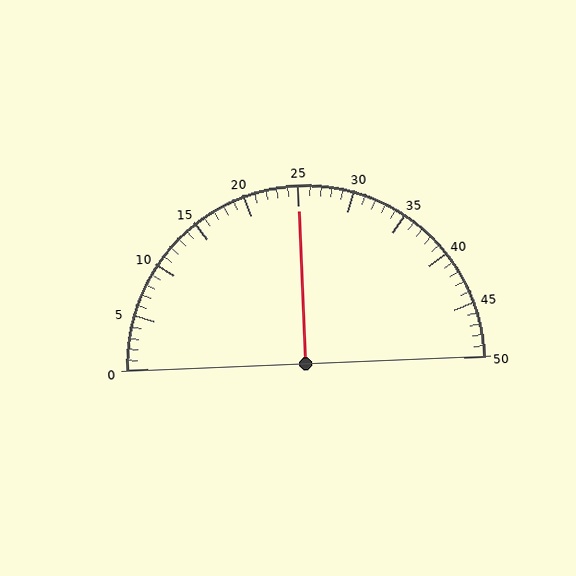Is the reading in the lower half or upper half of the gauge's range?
The reading is in the upper half of the range (0 to 50).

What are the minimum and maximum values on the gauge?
The gauge ranges from 0 to 50.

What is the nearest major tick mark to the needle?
The nearest major tick mark is 25.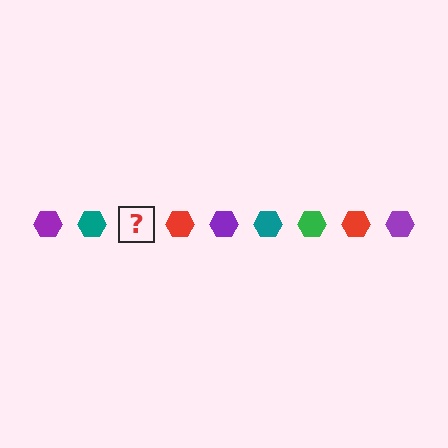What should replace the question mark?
The question mark should be replaced with a green hexagon.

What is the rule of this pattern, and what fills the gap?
The rule is that the pattern cycles through purple, teal, green, red hexagons. The gap should be filled with a green hexagon.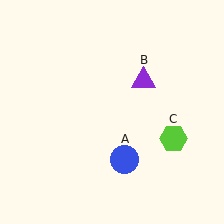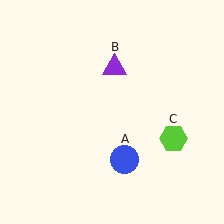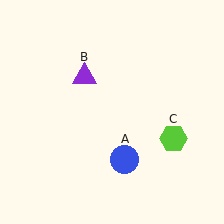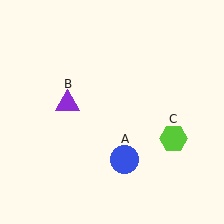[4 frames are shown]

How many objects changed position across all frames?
1 object changed position: purple triangle (object B).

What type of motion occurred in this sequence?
The purple triangle (object B) rotated counterclockwise around the center of the scene.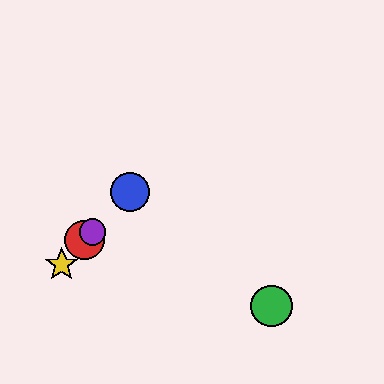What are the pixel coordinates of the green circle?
The green circle is at (271, 306).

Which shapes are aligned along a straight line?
The red circle, the blue circle, the yellow star, the purple circle are aligned along a straight line.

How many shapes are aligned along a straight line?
4 shapes (the red circle, the blue circle, the yellow star, the purple circle) are aligned along a straight line.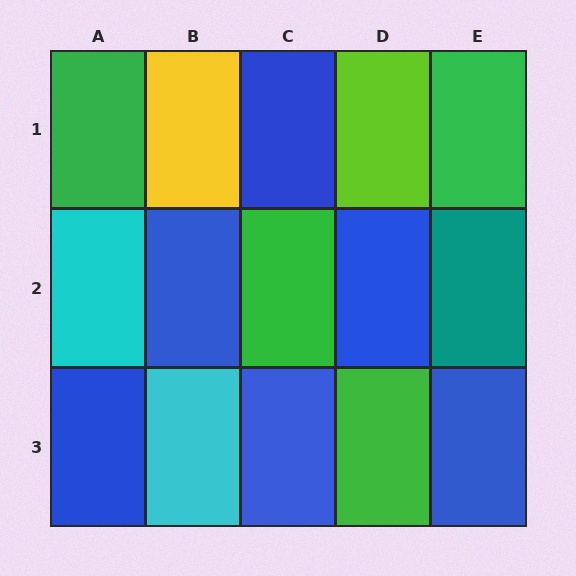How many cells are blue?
6 cells are blue.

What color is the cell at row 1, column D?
Lime.